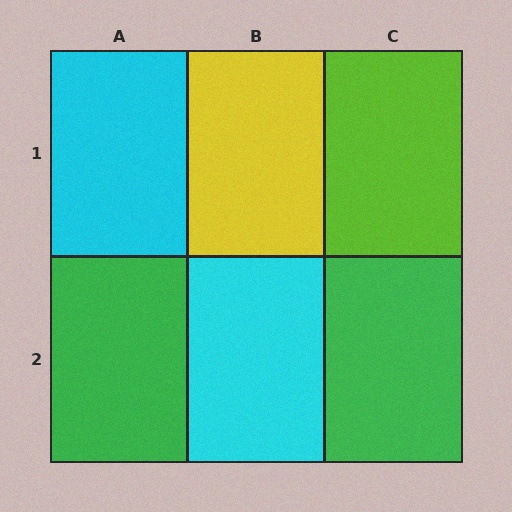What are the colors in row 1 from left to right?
Cyan, yellow, lime.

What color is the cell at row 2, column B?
Cyan.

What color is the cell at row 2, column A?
Green.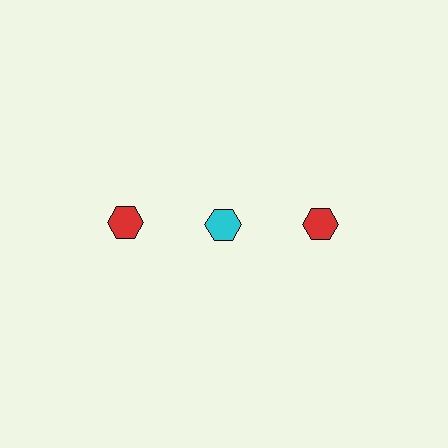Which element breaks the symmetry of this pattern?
The cyan hexagon in the top row, second from left column breaks the symmetry. All other shapes are red hexagons.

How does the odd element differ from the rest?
It has a different color: cyan instead of red.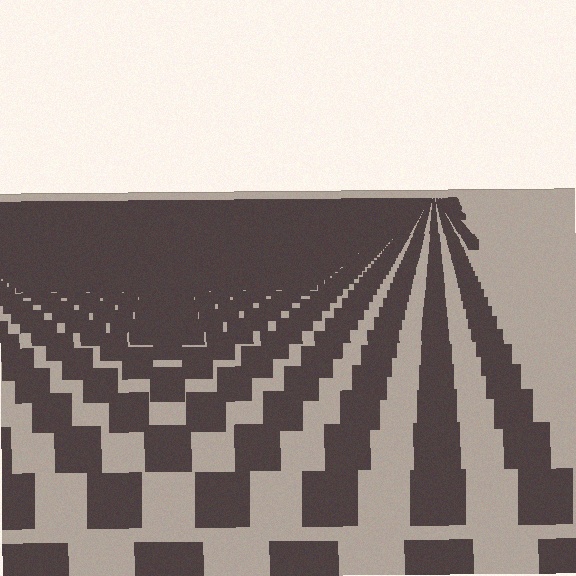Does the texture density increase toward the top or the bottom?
Density increases toward the top.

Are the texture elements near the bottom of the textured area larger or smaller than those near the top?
Larger. Near the bottom, elements are closer to the viewer and appear at a bigger on-screen size.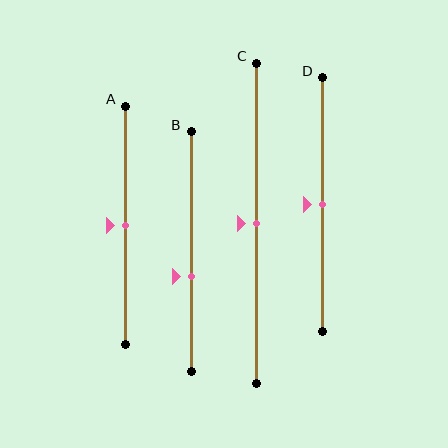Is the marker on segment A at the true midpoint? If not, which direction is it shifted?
Yes, the marker on segment A is at the true midpoint.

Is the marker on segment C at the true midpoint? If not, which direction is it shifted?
Yes, the marker on segment C is at the true midpoint.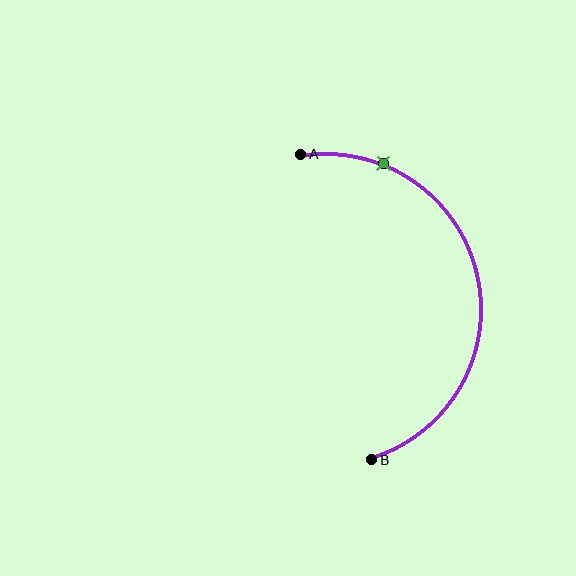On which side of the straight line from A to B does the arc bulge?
The arc bulges to the right of the straight line connecting A and B.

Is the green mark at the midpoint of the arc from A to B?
No. The green mark lies on the arc but is closer to endpoint A. The arc midpoint would be at the point on the curve equidistant along the arc from both A and B.